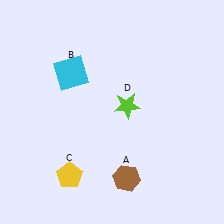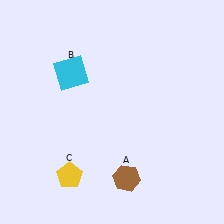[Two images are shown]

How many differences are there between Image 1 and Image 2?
There is 1 difference between the two images.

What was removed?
The lime star (D) was removed in Image 2.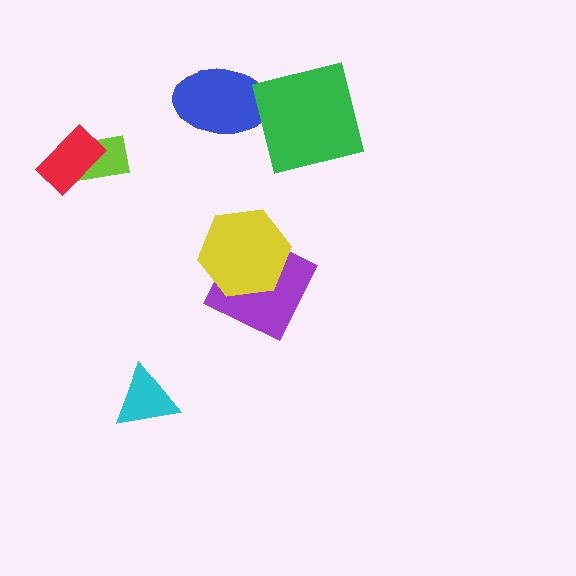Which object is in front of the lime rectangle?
The red rectangle is in front of the lime rectangle.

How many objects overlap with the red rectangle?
1 object overlaps with the red rectangle.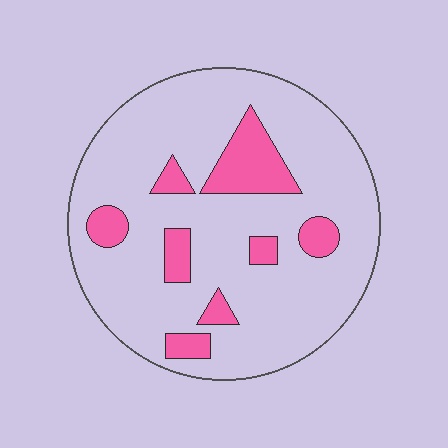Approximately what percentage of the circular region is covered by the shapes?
Approximately 15%.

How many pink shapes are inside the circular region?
8.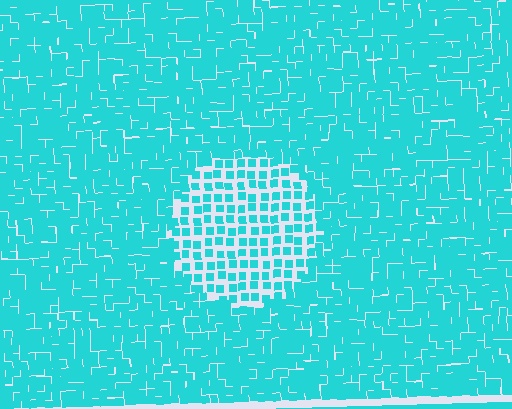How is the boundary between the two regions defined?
The boundary is defined by a change in element density (approximately 2.0x ratio). All elements are the same color, size, and shape.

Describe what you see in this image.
The image contains small cyan elements arranged at two different densities. A circle-shaped region is visible where the elements are less densely packed than the surrounding area.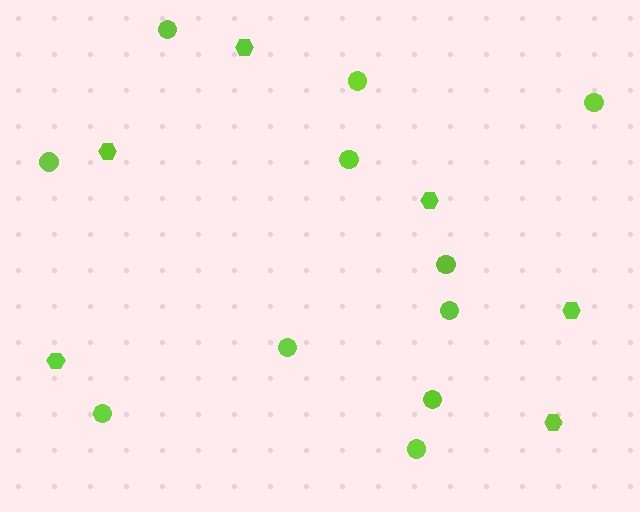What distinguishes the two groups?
There are 2 groups: one group of circles (11) and one group of hexagons (6).